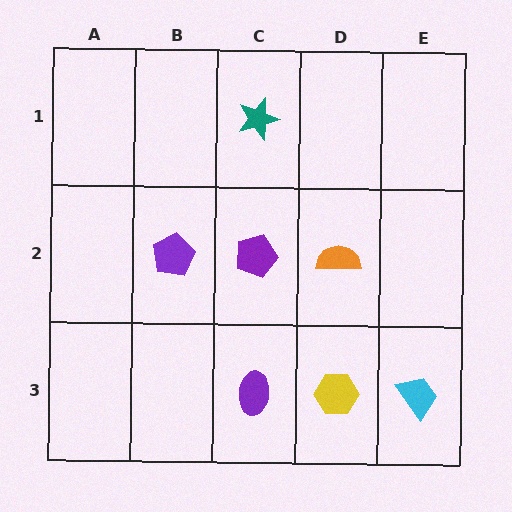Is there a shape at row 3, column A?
No, that cell is empty.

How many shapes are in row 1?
1 shape.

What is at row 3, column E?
A cyan trapezoid.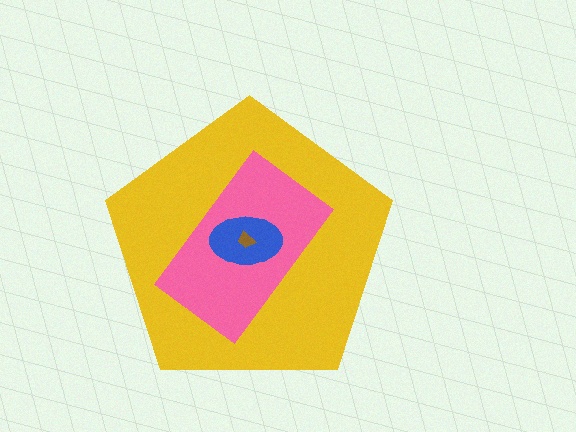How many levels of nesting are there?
4.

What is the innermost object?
The brown trapezoid.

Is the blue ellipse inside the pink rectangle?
Yes.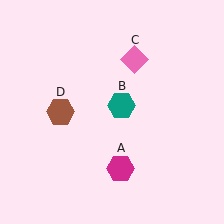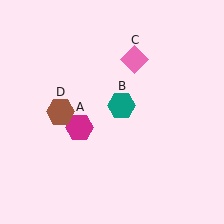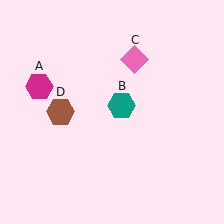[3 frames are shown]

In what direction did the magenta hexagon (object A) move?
The magenta hexagon (object A) moved up and to the left.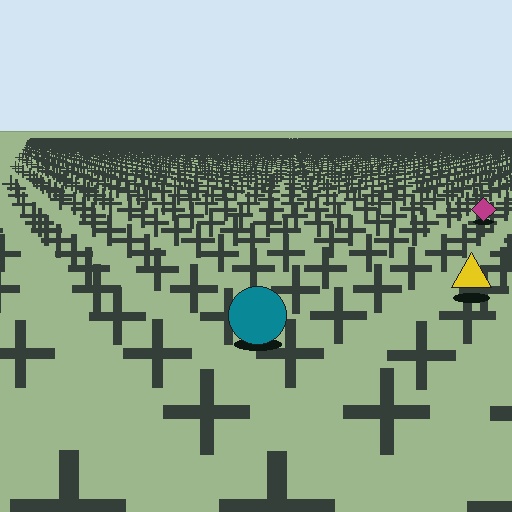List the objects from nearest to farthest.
From nearest to farthest: the teal circle, the yellow triangle, the magenta diamond.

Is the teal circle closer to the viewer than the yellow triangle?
Yes. The teal circle is closer — you can tell from the texture gradient: the ground texture is coarser near it.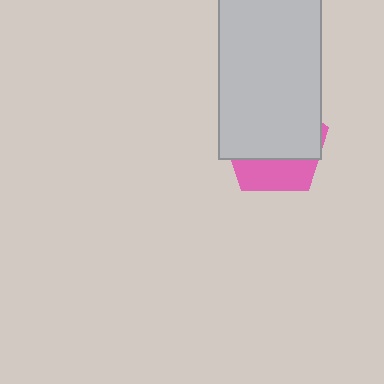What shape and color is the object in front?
The object in front is a light gray rectangle.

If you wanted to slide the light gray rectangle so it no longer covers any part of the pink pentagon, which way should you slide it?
Slide it up — that is the most direct way to separate the two shapes.